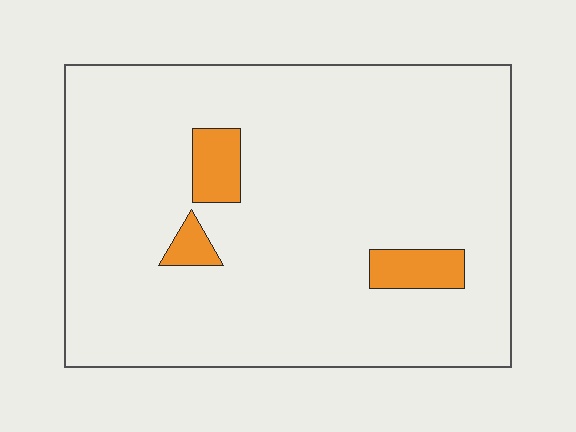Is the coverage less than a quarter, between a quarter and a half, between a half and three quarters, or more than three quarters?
Less than a quarter.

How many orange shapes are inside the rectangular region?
3.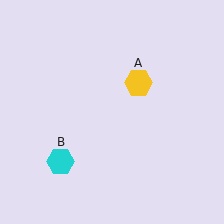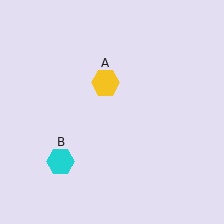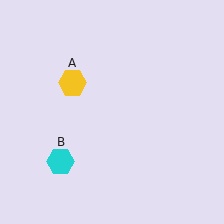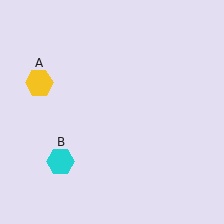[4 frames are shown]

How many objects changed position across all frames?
1 object changed position: yellow hexagon (object A).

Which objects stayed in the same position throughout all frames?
Cyan hexagon (object B) remained stationary.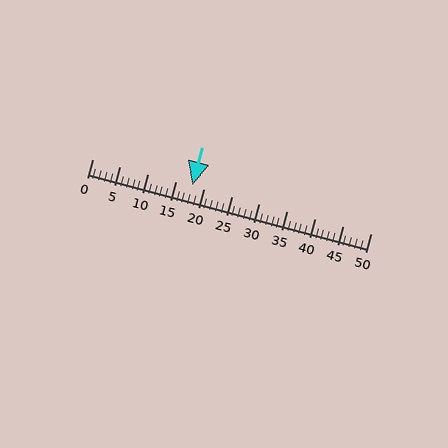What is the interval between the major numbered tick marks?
The major tick marks are spaced 5 units apart.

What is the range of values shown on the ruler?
The ruler shows values from 0 to 50.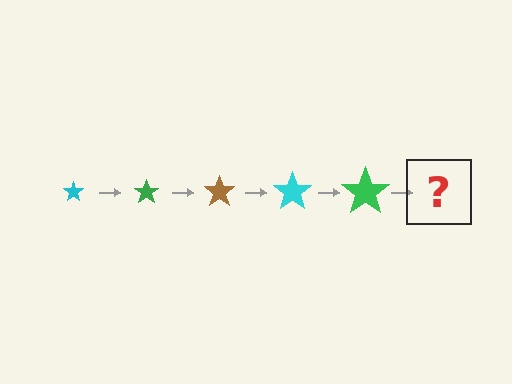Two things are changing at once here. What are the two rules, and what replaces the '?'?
The two rules are that the star grows larger each step and the color cycles through cyan, green, and brown. The '?' should be a brown star, larger than the previous one.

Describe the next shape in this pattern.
It should be a brown star, larger than the previous one.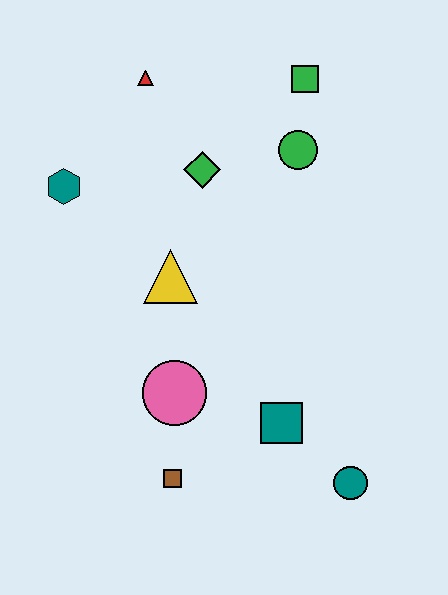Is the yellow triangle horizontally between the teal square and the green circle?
No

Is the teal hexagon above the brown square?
Yes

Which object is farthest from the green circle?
The brown square is farthest from the green circle.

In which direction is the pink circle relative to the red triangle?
The pink circle is below the red triangle.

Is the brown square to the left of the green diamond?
Yes